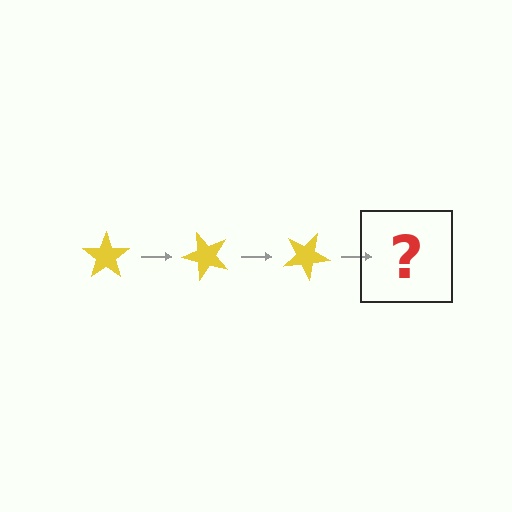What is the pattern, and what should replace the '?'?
The pattern is that the star rotates 50 degrees each step. The '?' should be a yellow star rotated 150 degrees.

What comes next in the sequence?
The next element should be a yellow star rotated 150 degrees.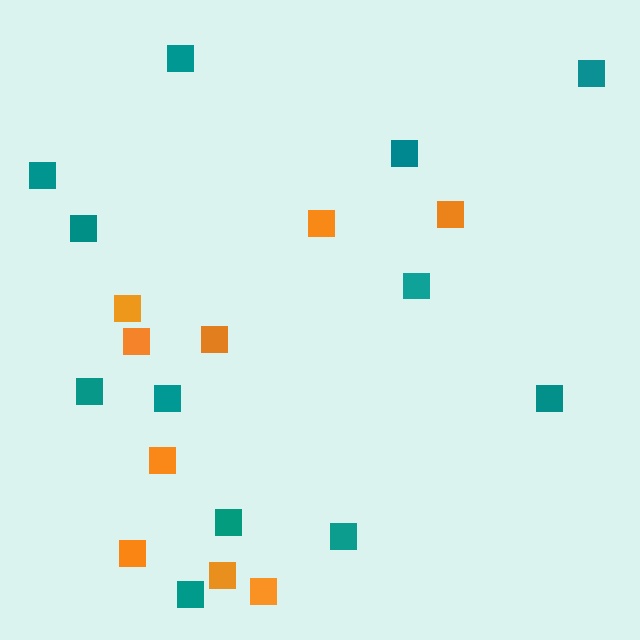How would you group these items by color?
There are 2 groups: one group of teal squares (12) and one group of orange squares (9).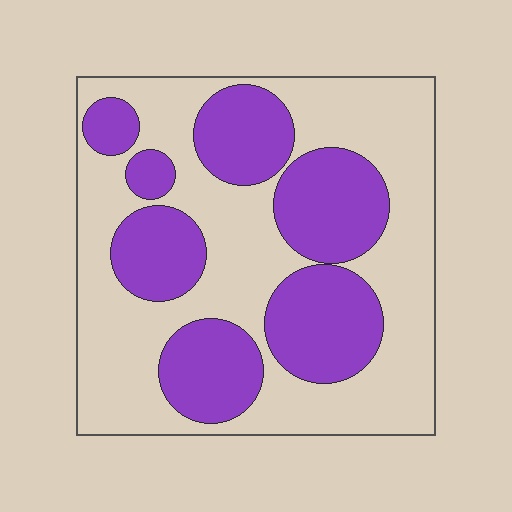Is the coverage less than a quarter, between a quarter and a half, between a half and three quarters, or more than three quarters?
Between a quarter and a half.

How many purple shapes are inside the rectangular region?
7.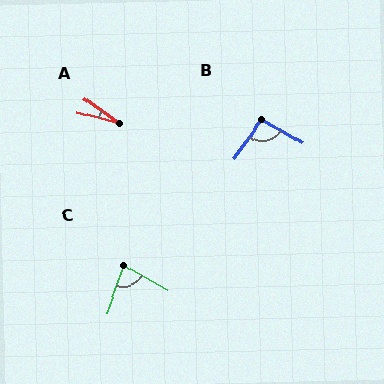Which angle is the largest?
B, at approximately 95 degrees.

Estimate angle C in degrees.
Approximately 79 degrees.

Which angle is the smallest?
A, at approximately 21 degrees.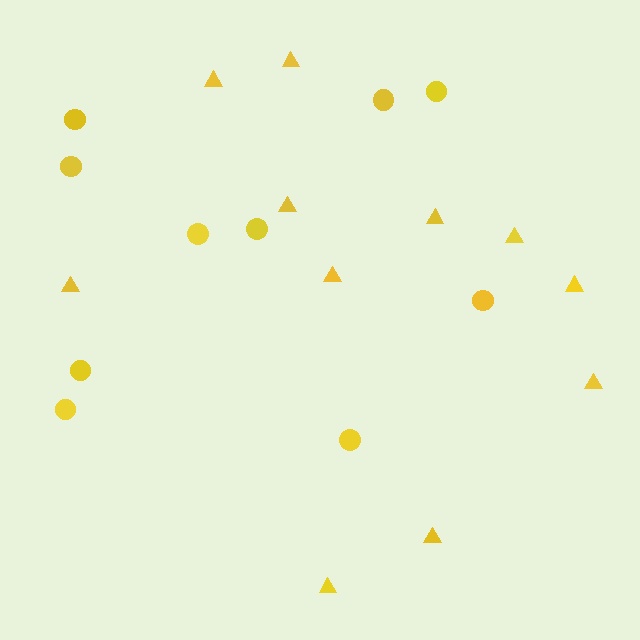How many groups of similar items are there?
There are 2 groups: one group of circles (10) and one group of triangles (11).